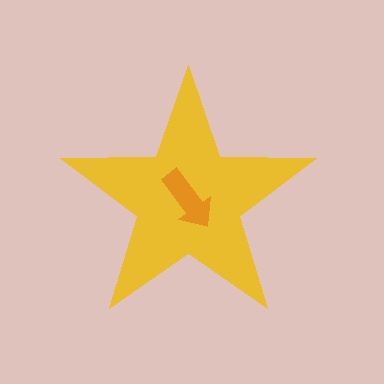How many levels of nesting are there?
2.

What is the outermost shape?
The yellow star.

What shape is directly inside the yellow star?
The orange arrow.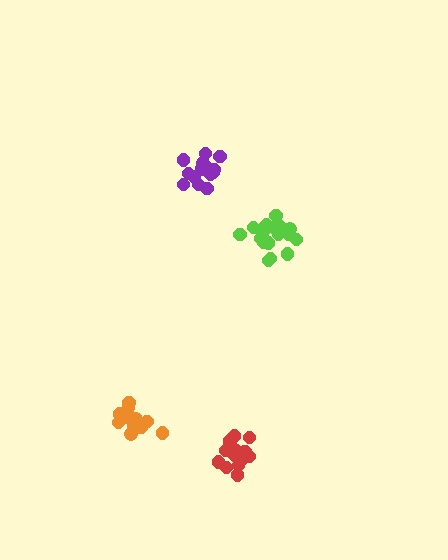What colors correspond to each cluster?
The clusters are colored: lime, orange, red, purple.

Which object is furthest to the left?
The orange cluster is leftmost.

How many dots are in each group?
Group 1: 20 dots, Group 2: 14 dots, Group 3: 14 dots, Group 4: 14 dots (62 total).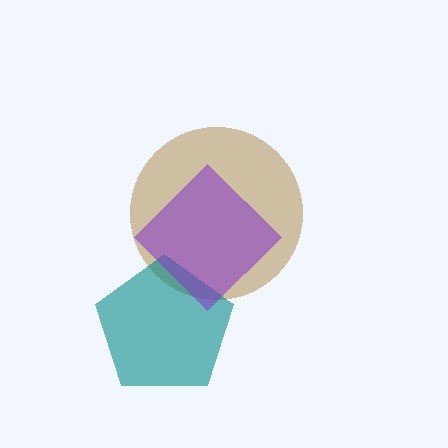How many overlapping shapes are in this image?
There are 3 overlapping shapes in the image.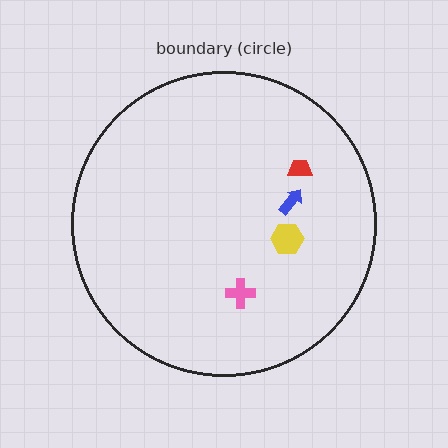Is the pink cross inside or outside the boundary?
Inside.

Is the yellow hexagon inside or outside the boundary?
Inside.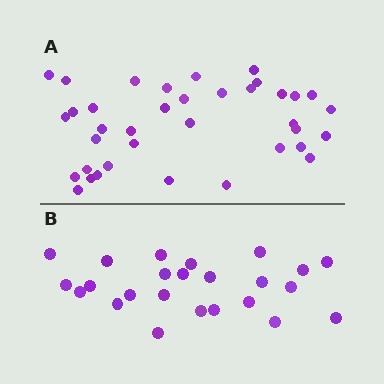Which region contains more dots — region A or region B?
Region A (the top region) has more dots.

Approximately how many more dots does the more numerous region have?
Region A has approximately 15 more dots than region B.